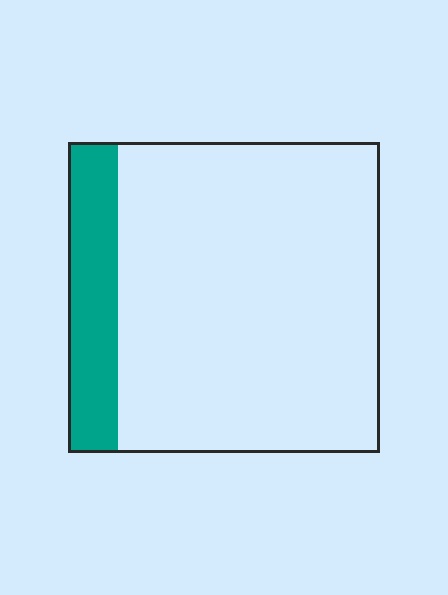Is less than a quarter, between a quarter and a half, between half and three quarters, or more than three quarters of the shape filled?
Less than a quarter.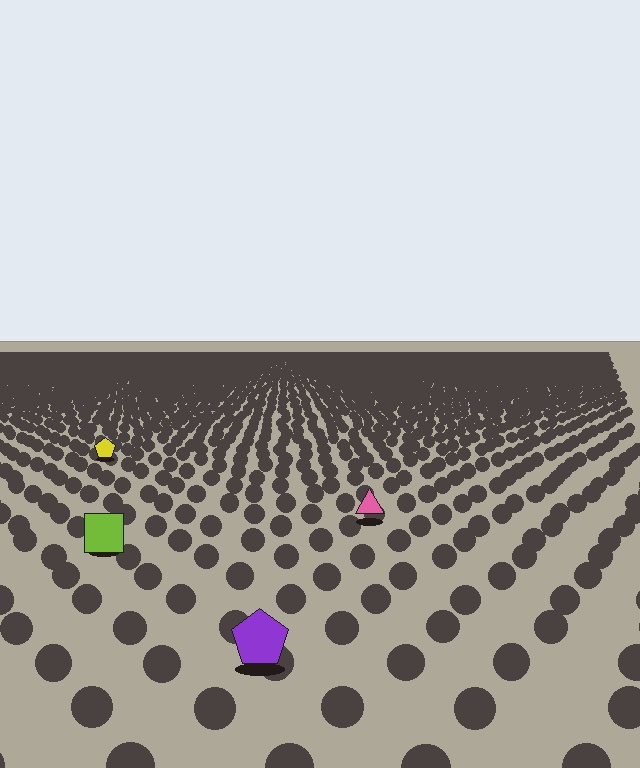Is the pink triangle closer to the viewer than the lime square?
No. The lime square is closer — you can tell from the texture gradient: the ground texture is coarser near it.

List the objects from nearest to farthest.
From nearest to farthest: the purple pentagon, the lime square, the pink triangle, the yellow pentagon.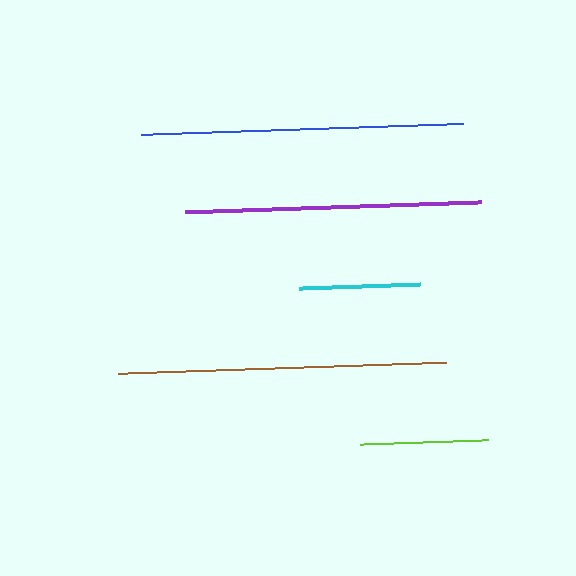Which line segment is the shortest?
The cyan line is the shortest at approximately 121 pixels.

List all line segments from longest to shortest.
From longest to shortest: brown, blue, purple, lime, cyan.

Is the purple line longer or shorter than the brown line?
The brown line is longer than the purple line.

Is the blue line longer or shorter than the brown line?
The brown line is longer than the blue line.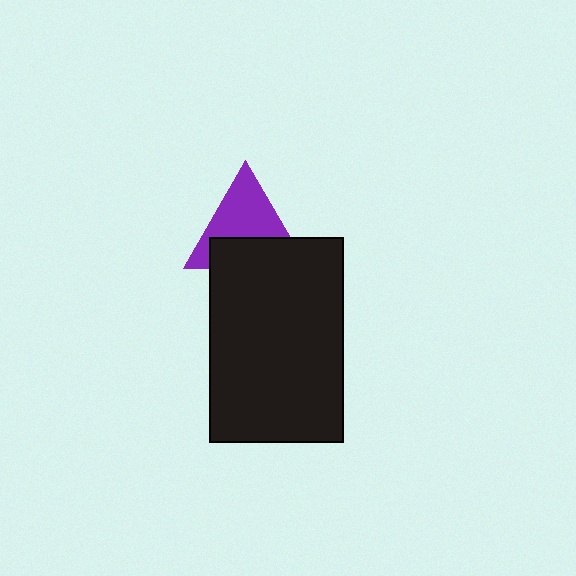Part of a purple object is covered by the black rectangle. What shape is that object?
It is a triangle.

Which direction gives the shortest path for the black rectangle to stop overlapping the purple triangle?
Moving down gives the shortest separation.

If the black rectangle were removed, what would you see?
You would see the complete purple triangle.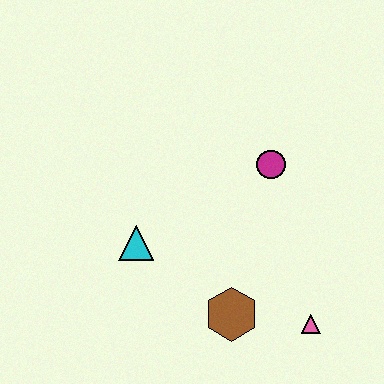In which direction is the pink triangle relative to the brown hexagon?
The pink triangle is to the right of the brown hexagon.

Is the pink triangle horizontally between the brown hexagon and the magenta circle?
No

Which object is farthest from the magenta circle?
The pink triangle is farthest from the magenta circle.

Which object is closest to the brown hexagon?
The pink triangle is closest to the brown hexagon.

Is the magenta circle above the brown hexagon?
Yes